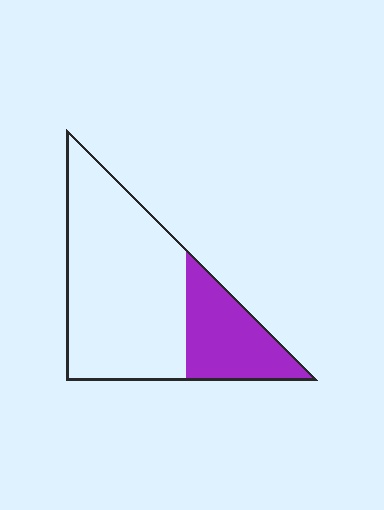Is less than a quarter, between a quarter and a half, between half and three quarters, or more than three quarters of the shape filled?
Between a quarter and a half.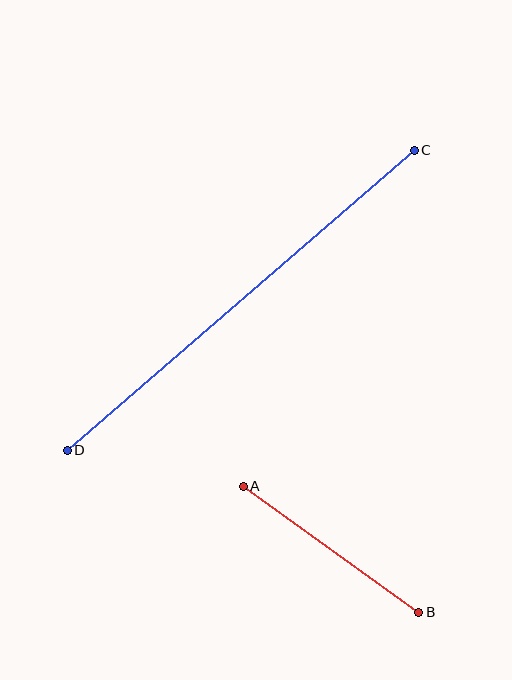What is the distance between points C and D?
The distance is approximately 459 pixels.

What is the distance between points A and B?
The distance is approximately 216 pixels.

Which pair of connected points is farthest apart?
Points C and D are farthest apart.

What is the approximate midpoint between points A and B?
The midpoint is at approximately (331, 549) pixels.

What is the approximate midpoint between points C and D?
The midpoint is at approximately (241, 300) pixels.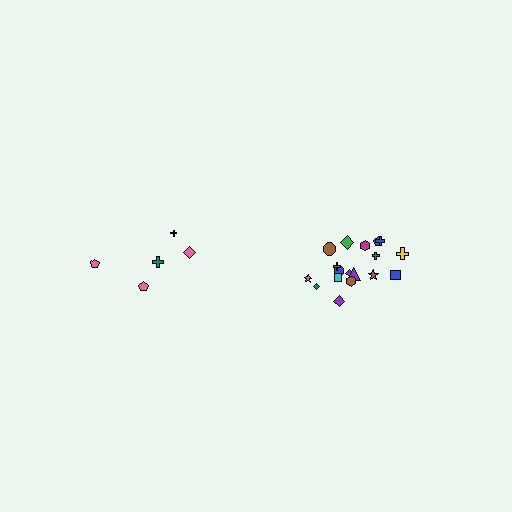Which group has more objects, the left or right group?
The right group.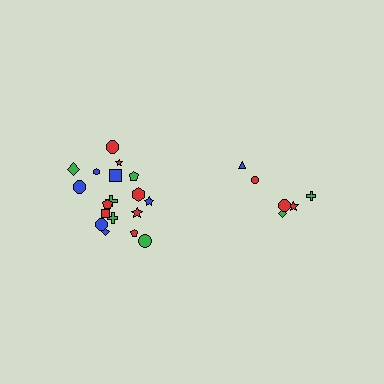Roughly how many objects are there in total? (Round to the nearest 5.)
Roughly 25 objects in total.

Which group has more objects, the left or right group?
The left group.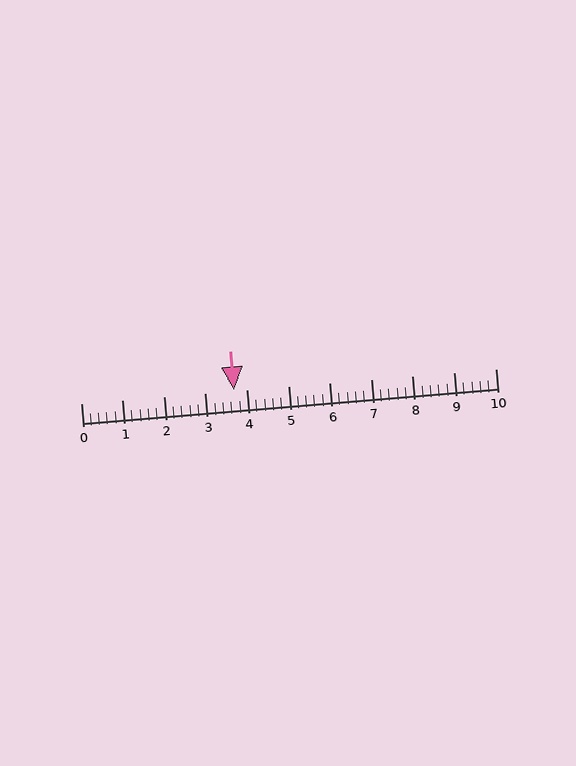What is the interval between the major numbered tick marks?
The major tick marks are spaced 1 units apart.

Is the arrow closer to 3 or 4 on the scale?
The arrow is closer to 4.